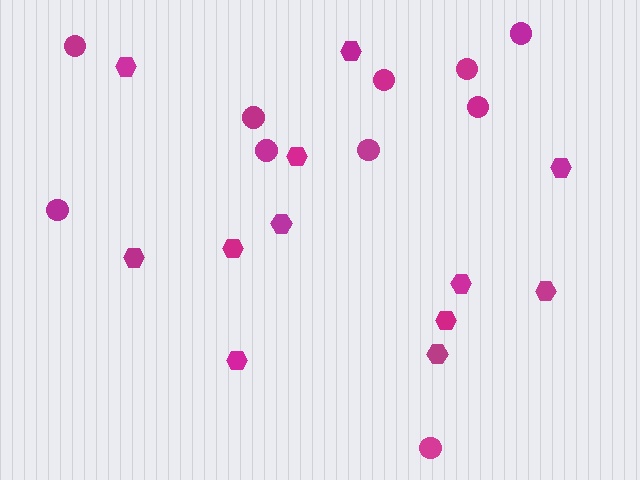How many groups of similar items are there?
There are 2 groups: one group of hexagons (12) and one group of circles (10).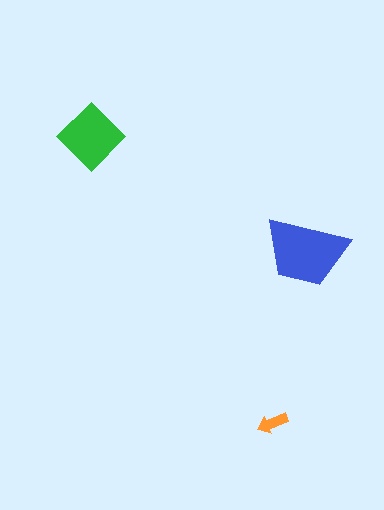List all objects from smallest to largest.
The orange arrow, the green diamond, the blue trapezoid.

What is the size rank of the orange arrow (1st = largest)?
3rd.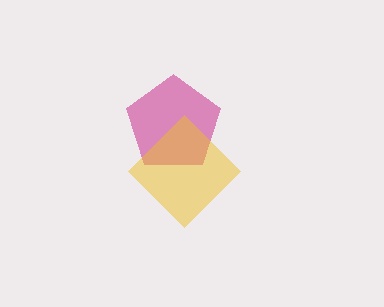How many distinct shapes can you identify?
There are 2 distinct shapes: a magenta pentagon, a yellow diamond.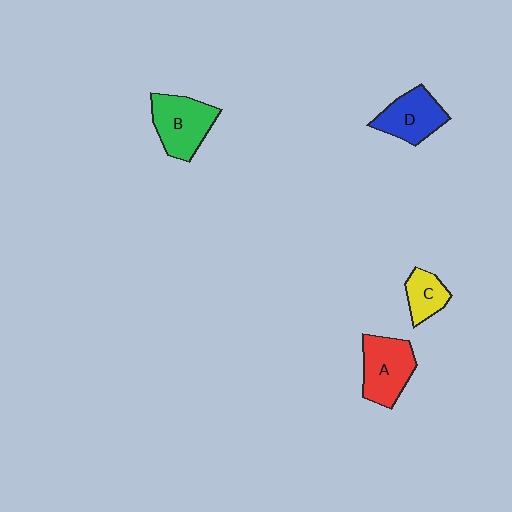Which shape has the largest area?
Shape B (green).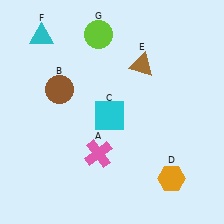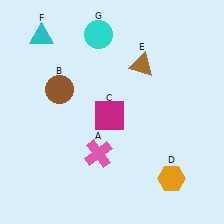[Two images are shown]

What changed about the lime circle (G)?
In Image 1, G is lime. In Image 2, it changed to cyan.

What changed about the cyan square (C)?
In Image 1, C is cyan. In Image 2, it changed to magenta.